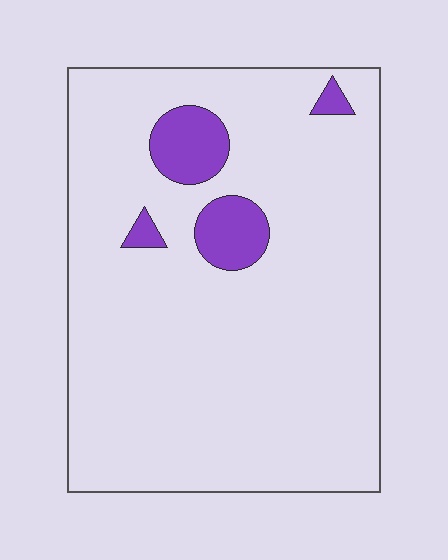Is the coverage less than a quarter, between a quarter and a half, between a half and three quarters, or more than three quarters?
Less than a quarter.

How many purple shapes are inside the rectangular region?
4.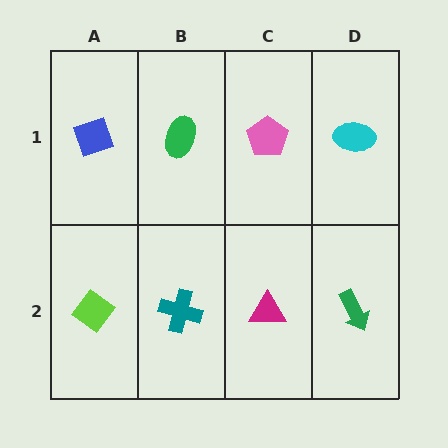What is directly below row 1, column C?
A magenta triangle.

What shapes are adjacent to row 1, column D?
A green arrow (row 2, column D), a pink pentagon (row 1, column C).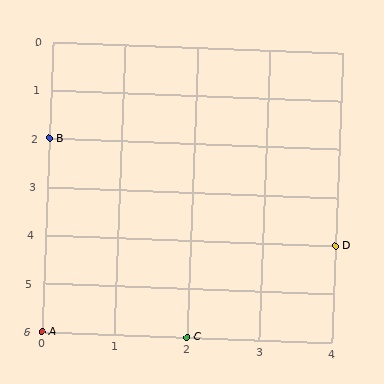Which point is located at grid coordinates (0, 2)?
Point B is at (0, 2).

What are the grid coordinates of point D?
Point D is at grid coordinates (4, 4).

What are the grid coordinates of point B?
Point B is at grid coordinates (0, 2).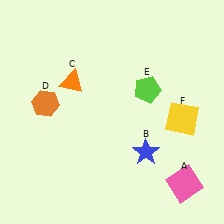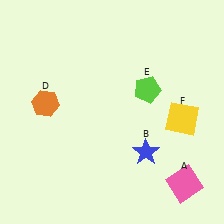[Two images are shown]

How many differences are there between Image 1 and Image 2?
There is 1 difference between the two images.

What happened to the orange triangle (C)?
The orange triangle (C) was removed in Image 2. It was in the top-left area of Image 1.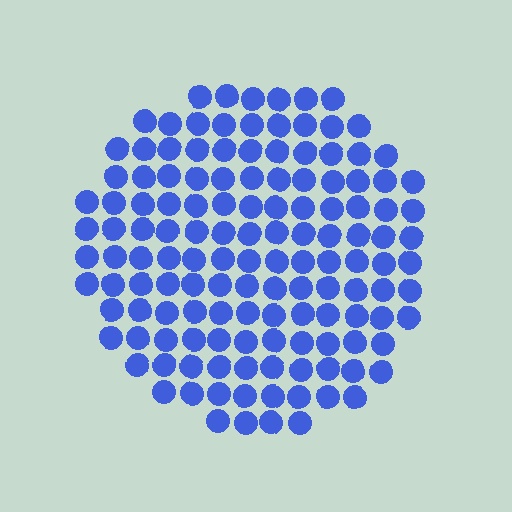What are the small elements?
The small elements are circles.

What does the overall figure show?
The overall figure shows a circle.